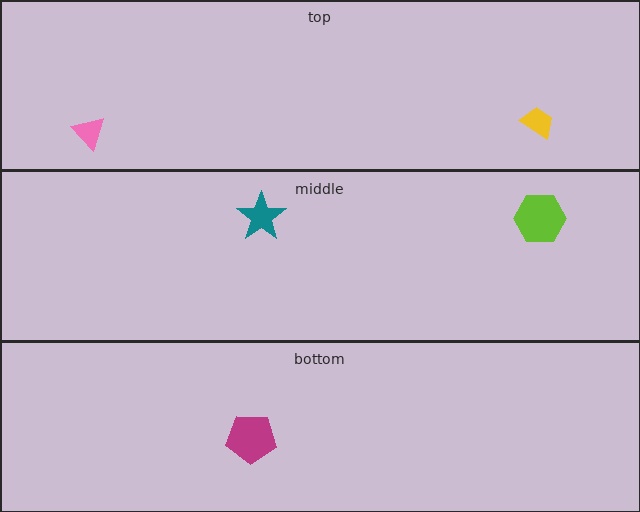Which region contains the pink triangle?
The top region.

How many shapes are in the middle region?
2.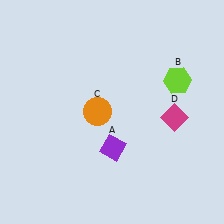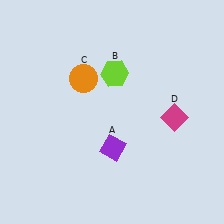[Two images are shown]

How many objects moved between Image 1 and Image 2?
2 objects moved between the two images.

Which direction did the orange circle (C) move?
The orange circle (C) moved up.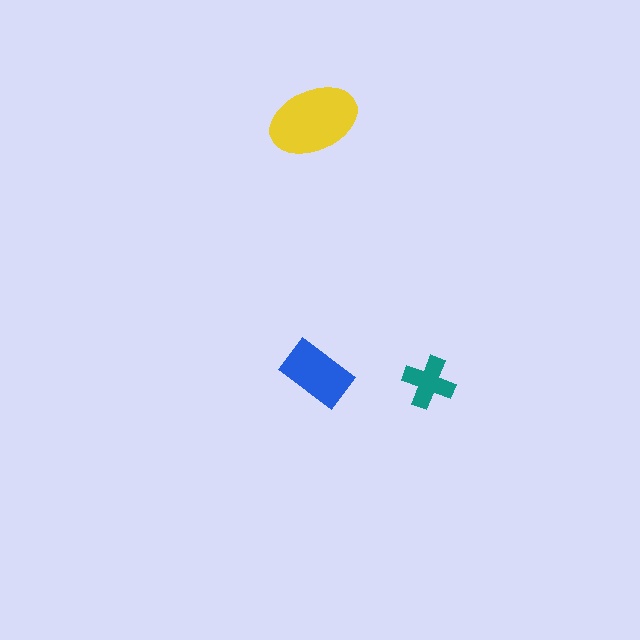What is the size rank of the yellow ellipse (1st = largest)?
1st.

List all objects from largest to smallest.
The yellow ellipse, the blue rectangle, the teal cross.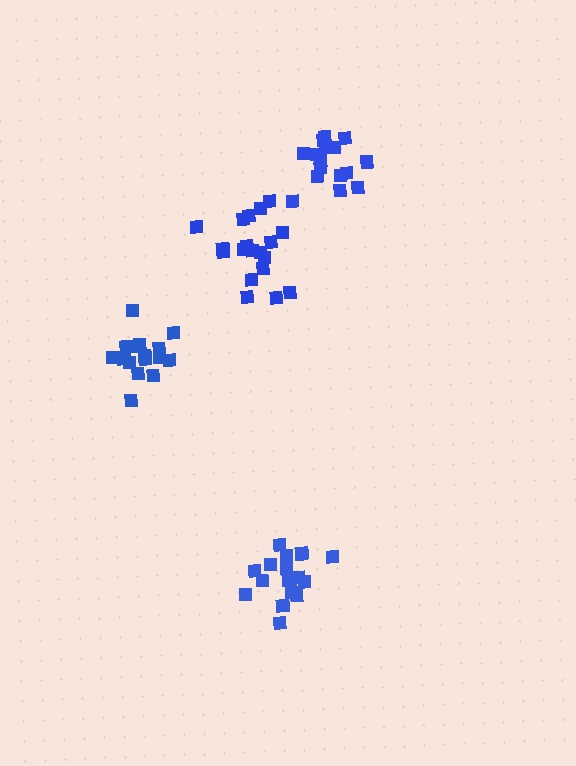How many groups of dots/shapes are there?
There are 4 groups.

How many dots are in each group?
Group 1: 19 dots, Group 2: 18 dots, Group 3: 16 dots, Group 4: 16 dots (69 total).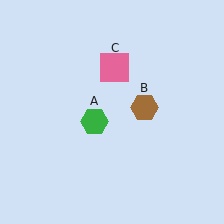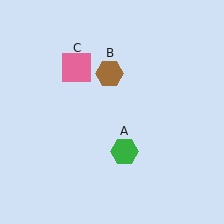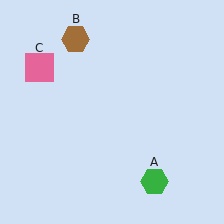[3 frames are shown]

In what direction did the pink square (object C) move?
The pink square (object C) moved left.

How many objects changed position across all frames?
3 objects changed position: green hexagon (object A), brown hexagon (object B), pink square (object C).